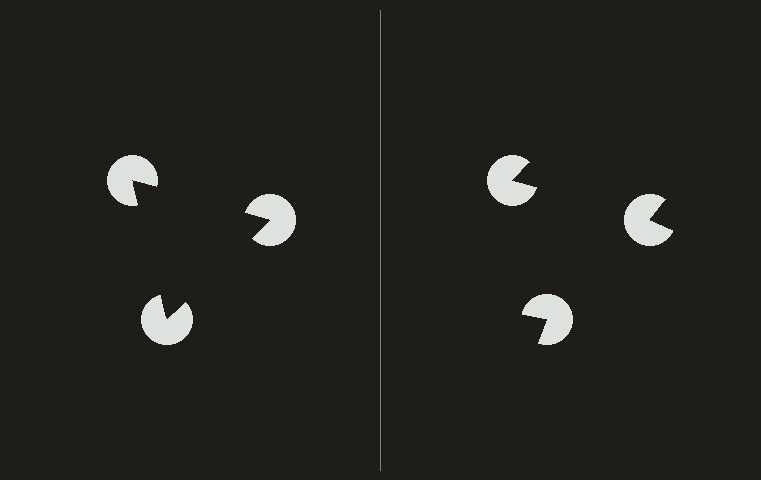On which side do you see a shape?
An illusory triangle appears on the left side. On the right side the wedge cuts are rotated, so no coherent shape forms.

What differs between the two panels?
The pac-man discs are positioned identically on both sides; only the wedge orientations differ. On the left they align to a triangle; on the right they are misaligned.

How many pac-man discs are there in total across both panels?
6 — 3 on each side.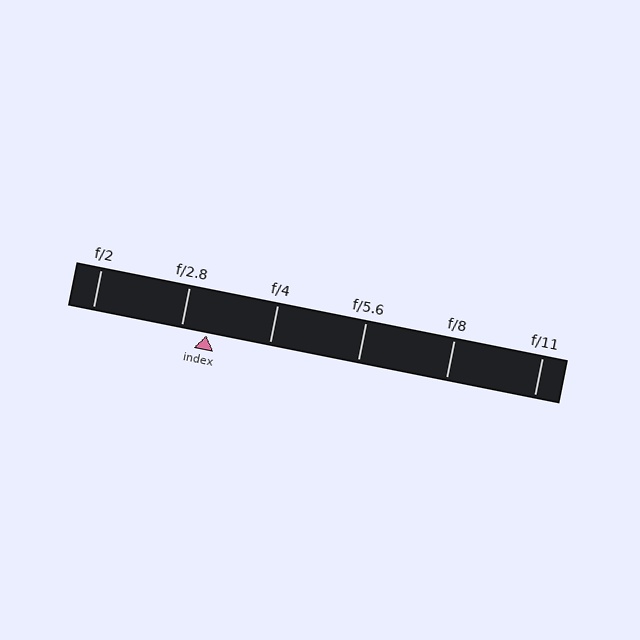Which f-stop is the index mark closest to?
The index mark is closest to f/2.8.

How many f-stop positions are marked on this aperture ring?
There are 6 f-stop positions marked.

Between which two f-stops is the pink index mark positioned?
The index mark is between f/2.8 and f/4.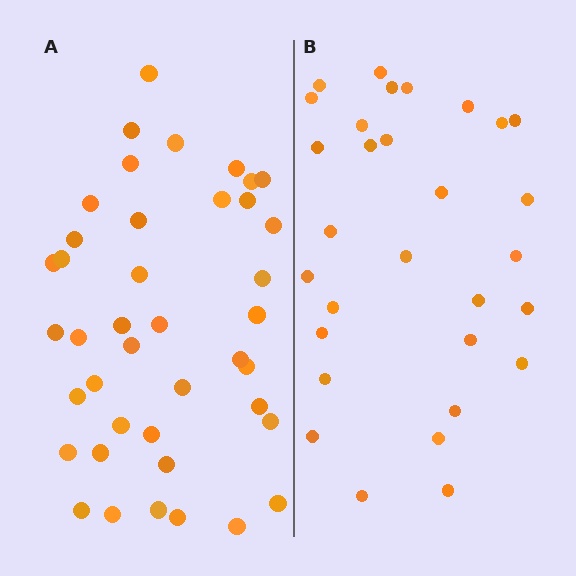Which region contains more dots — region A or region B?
Region A (the left region) has more dots.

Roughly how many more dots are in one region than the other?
Region A has roughly 12 or so more dots than region B.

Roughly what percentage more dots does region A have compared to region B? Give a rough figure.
About 35% more.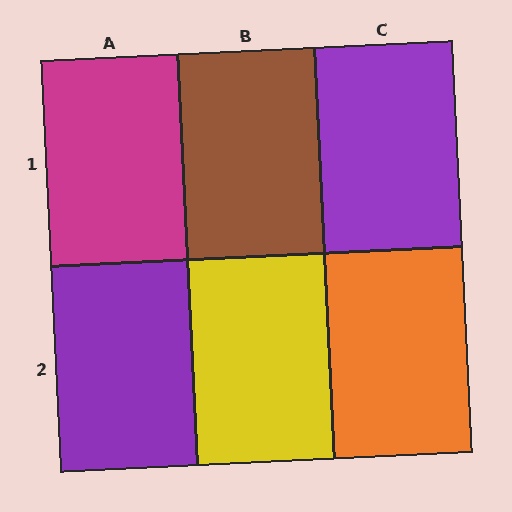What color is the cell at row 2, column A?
Purple.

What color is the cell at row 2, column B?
Yellow.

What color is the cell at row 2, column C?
Orange.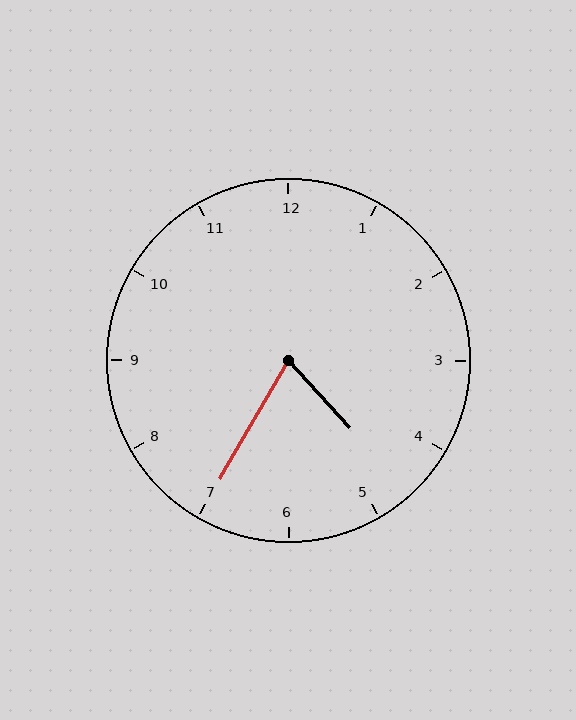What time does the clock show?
4:35.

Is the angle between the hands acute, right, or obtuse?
It is acute.